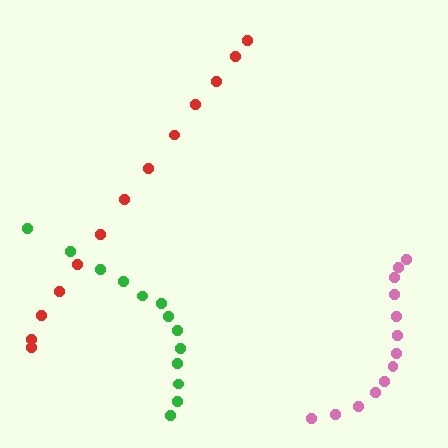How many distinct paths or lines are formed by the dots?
There are 3 distinct paths.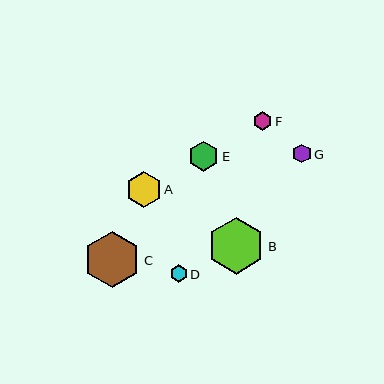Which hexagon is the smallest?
Hexagon D is the smallest with a size of approximately 17 pixels.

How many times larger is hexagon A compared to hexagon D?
Hexagon A is approximately 2.1 times the size of hexagon D.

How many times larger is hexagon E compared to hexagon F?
Hexagon E is approximately 1.6 times the size of hexagon F.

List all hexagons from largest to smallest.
From largest to smallest: B, C, A, E, F, G, D.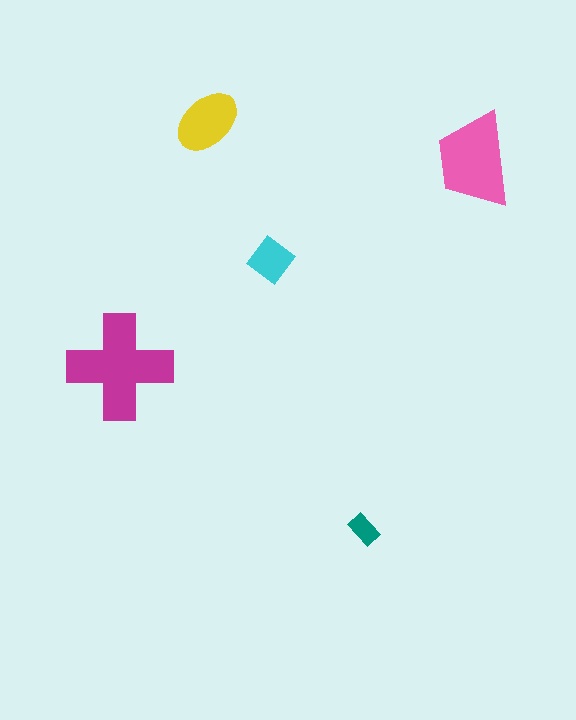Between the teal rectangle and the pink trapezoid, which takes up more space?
The pink trapezoid.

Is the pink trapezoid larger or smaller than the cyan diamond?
Larger.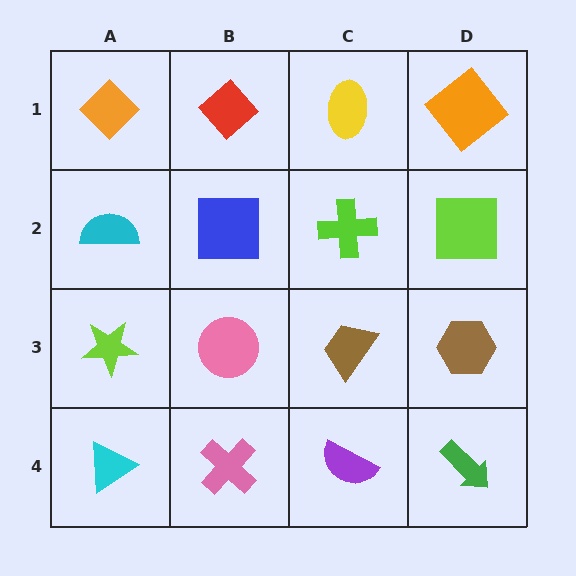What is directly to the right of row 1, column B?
A yellow ellipse.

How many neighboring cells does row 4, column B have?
3.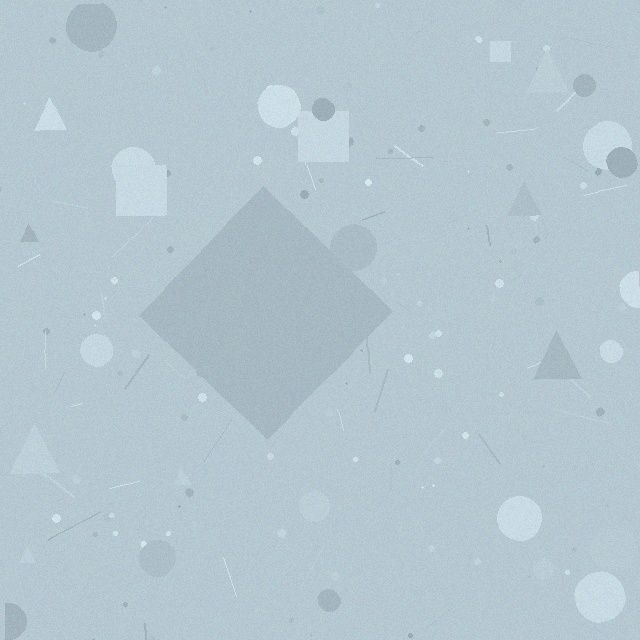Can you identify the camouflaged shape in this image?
The camouflaged shape is a diamond.